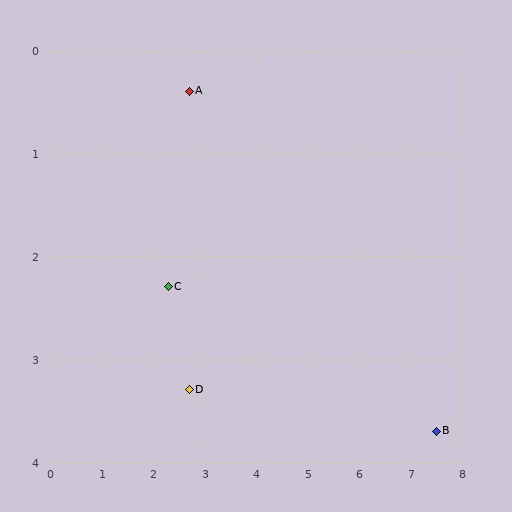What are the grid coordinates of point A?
Point A is at approximately (2.7, 0.4).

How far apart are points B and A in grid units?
Points B and A are about 5.8 grid units apart.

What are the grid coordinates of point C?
Point C is at approximately (2.3, 2.3).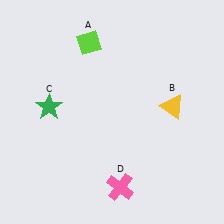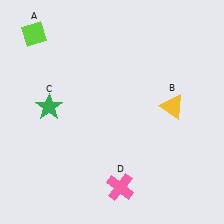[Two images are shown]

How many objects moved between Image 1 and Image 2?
1 object moved between the two images.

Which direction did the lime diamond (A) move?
The lime diamond (A) moved left.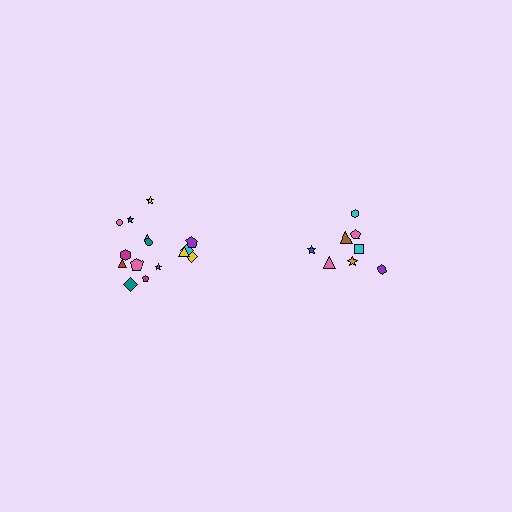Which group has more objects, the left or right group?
The left group.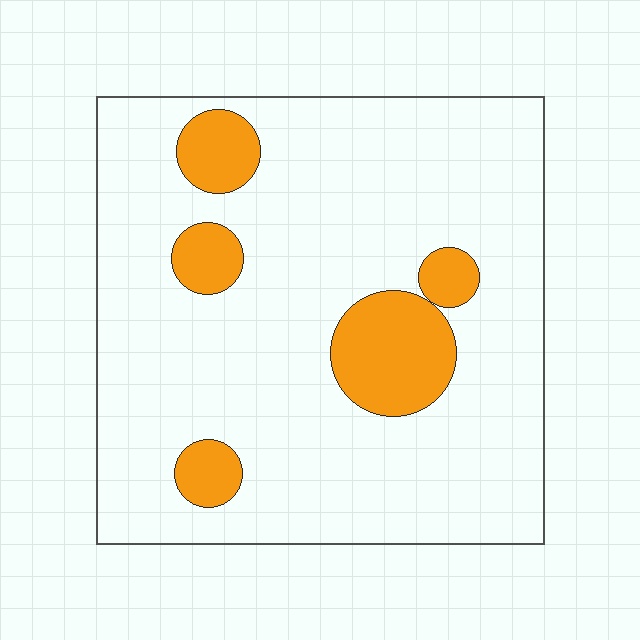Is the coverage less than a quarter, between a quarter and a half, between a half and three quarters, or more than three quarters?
Less than a quarter.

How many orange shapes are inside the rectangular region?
5.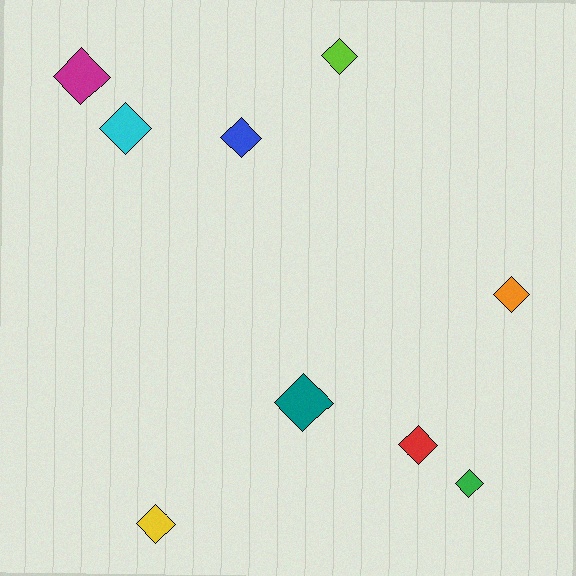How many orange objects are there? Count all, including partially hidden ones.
There is 1 orange object.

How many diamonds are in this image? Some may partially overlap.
There are 9 diamonds.